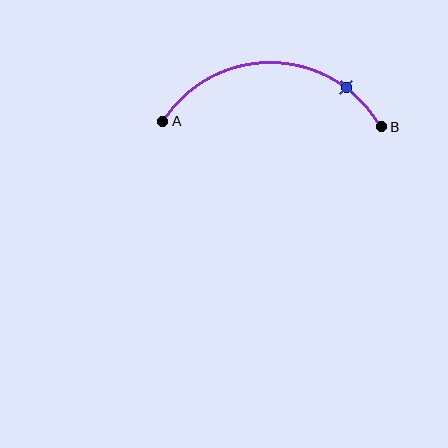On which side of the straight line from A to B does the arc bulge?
The arc bulges above the straight line connecting A and B.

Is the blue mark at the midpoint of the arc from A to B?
No. The blue mark lies on the arc but is closer to endpoint B. The arc midpoint would be at the point on the curve equidistant along the arc from both A and B.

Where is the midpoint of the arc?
The arc midpoint is the point on the curve farthest from the straight line joining A and B. It sits above that line.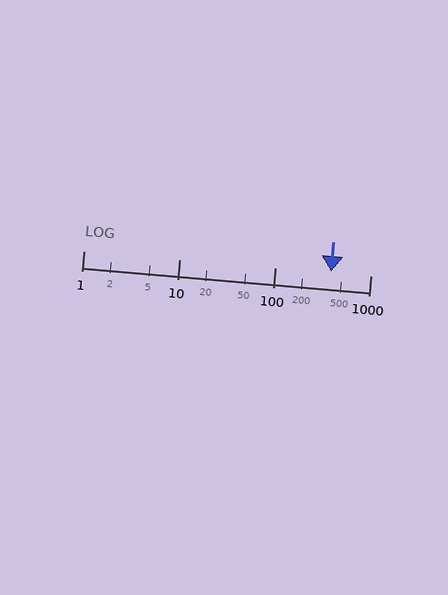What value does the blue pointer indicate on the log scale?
The pointer indicates approximately 390.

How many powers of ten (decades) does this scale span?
The scale spans 3 decades, from 1 to 1000.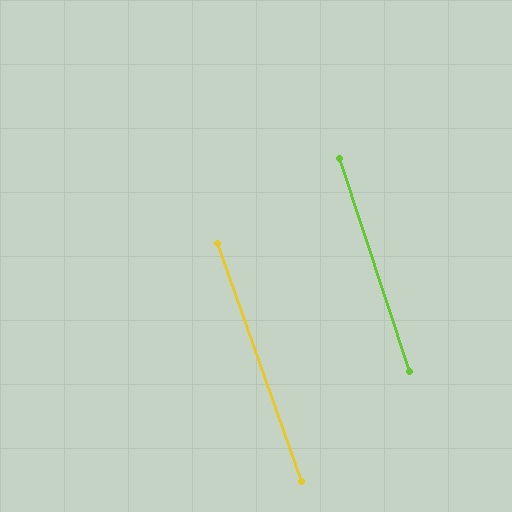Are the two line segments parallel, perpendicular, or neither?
Parallel — their directions differ by only 1.4°.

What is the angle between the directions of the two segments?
Approximately 1 degree.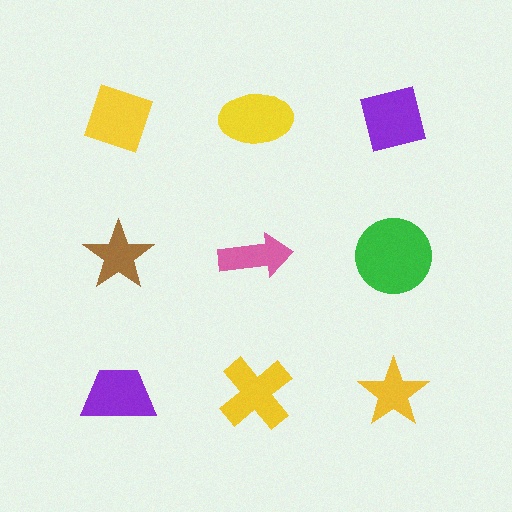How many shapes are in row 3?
3 shapes.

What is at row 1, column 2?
A yellow ellipse.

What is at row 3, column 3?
A yellow star.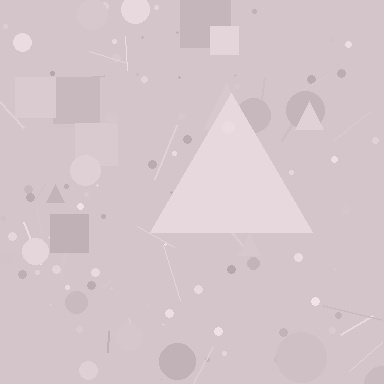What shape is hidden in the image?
A triangle is hidden in the image.